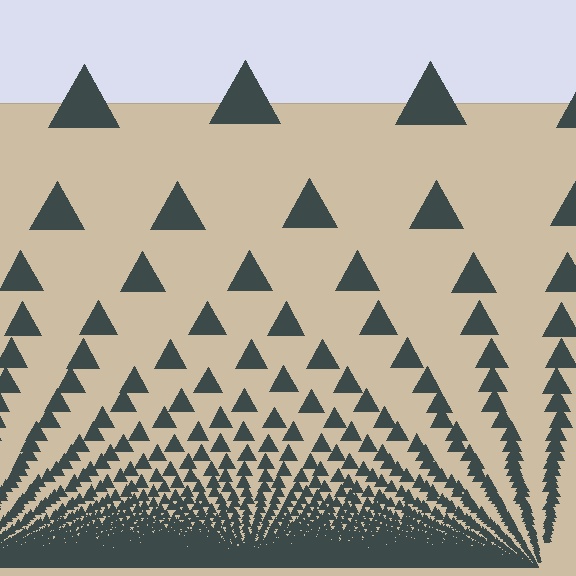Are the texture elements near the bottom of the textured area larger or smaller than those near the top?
Smaller. The gradient is inverted — elements near the bottom are smaller and denser.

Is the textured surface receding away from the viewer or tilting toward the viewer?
The surface appears to tilt toward the viewer. Texture elements get larger and sparser toward the top.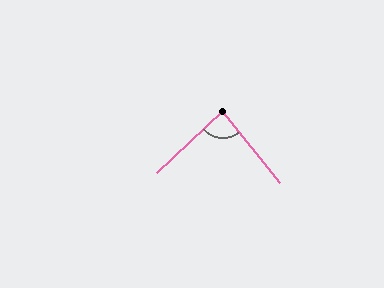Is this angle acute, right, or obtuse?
It is approximately a right angle.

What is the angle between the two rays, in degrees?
Approximately 86 degrees.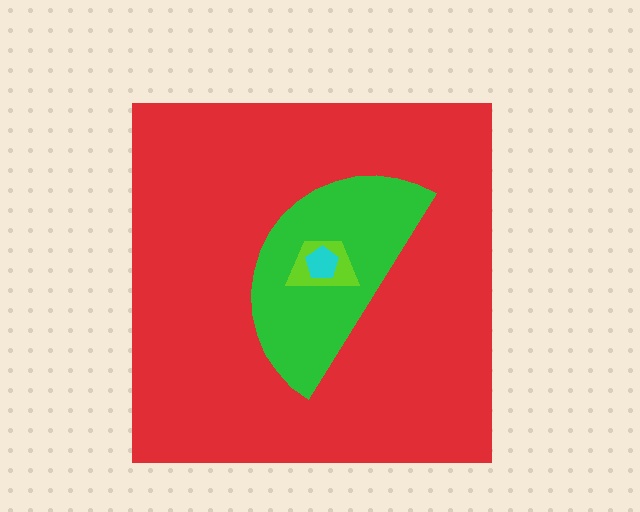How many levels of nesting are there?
4.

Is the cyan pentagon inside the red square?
Yes.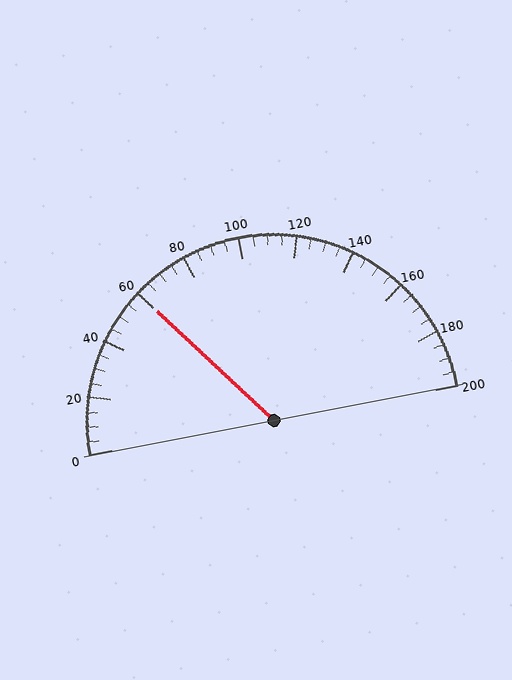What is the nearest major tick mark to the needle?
The nearest major tick mark is 60.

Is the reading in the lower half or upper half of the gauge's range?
The reading is in the lower half of the range (0 to 200).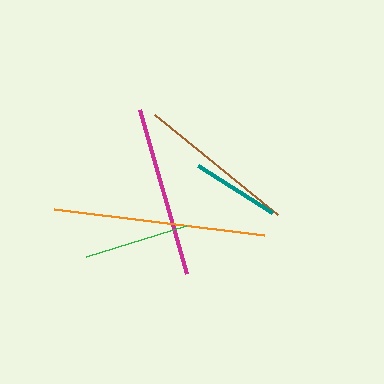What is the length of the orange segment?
The orange segment is approximately 212 pixels long.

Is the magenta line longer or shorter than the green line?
The magenta line is longer than the green line.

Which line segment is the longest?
The orange line is the longest at approximately 212 pixels.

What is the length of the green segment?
The green segment is approximately 104 pixels long.